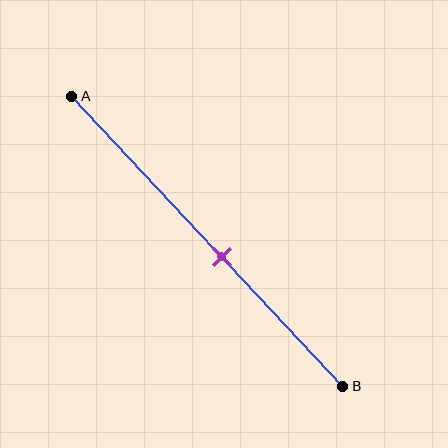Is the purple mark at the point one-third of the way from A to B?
No, the mark is at about 55% from A, not at the 33% one-third point.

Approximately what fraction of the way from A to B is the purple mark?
The purple mark is approximately 55% of the way from A to B.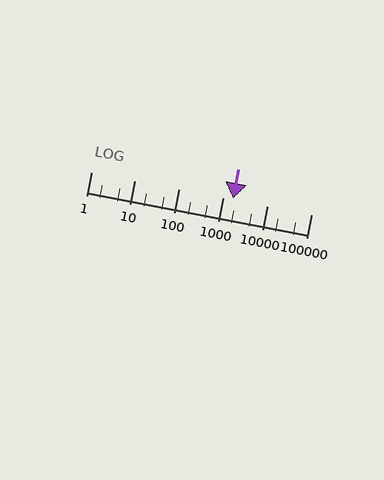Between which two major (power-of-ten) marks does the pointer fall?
The pointer is between 1000 and 10000.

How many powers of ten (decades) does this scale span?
The scale spans 5 decades, from 1 to 100000.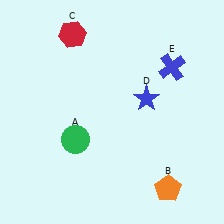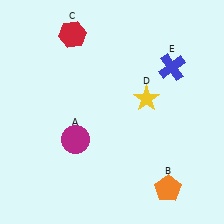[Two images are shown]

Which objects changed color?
A changed from green to magenta. D changed from blue to yellow.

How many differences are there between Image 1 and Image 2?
There are 2 differences between the two images.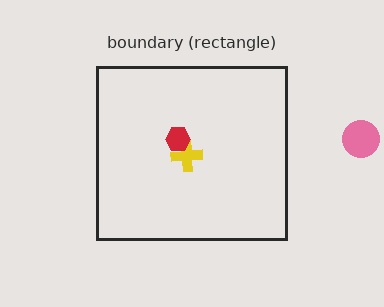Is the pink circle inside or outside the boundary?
Outside.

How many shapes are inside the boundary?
2 inside, 1 outside.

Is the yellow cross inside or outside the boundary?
Inside.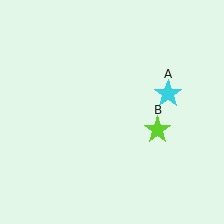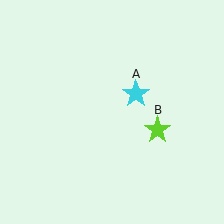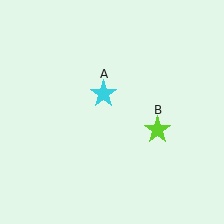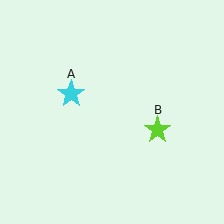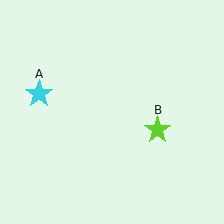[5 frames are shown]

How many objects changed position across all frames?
1 object changed position: cyan star (object A).